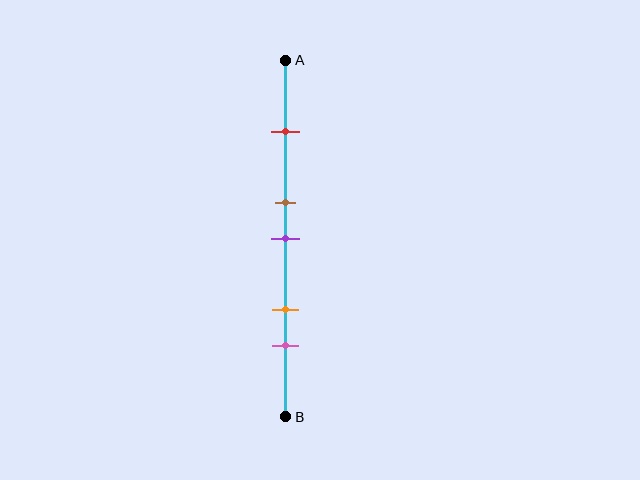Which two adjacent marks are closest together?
The brown and purple marks are the closest adjacent pair.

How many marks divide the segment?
There are 5 marks dividing the segment.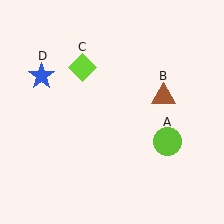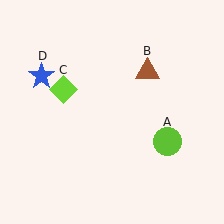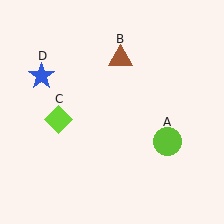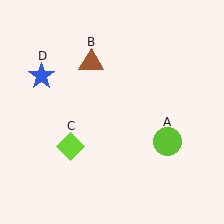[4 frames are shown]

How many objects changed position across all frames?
2 objects changed position: brown triangle (object B), lime diamond (object C).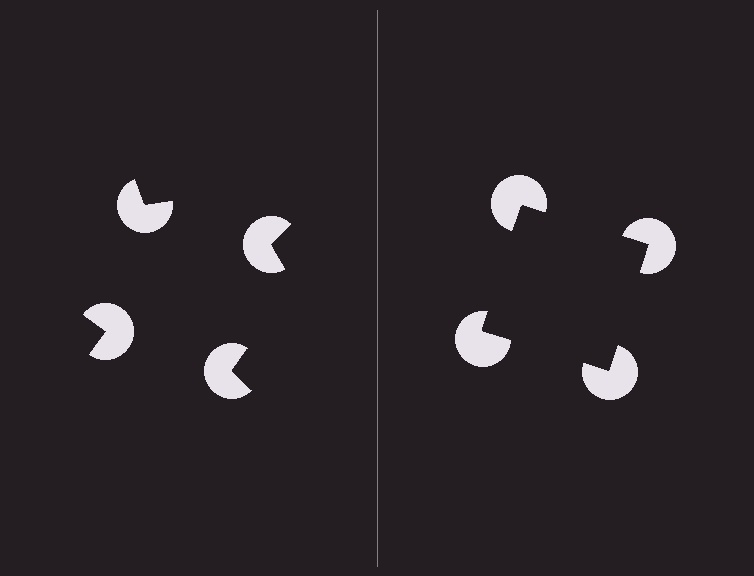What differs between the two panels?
The pac-man discs are positioned identically on both sides; only the wedge orientations differ. On the right they align to a square; on the left they are misaligned.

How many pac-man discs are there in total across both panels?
8 — 4 on each side.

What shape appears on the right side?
An illusory square.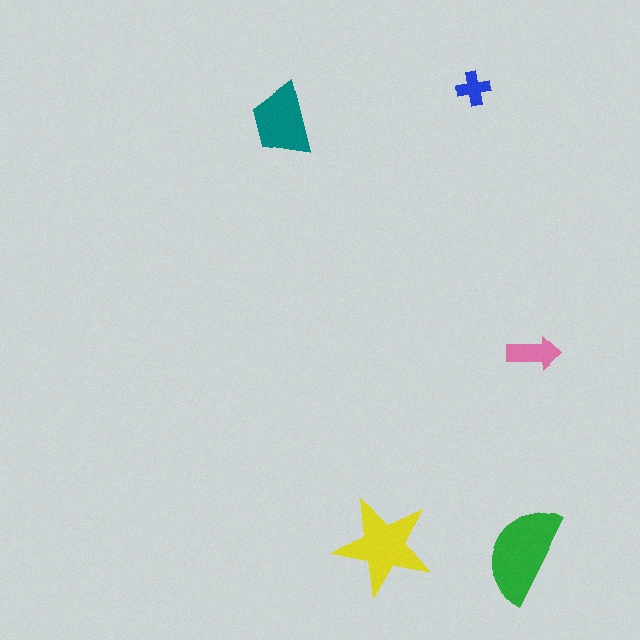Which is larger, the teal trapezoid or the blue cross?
The teal trapezoid.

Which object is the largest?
The green semicircle.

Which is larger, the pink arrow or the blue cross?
The pink arrow.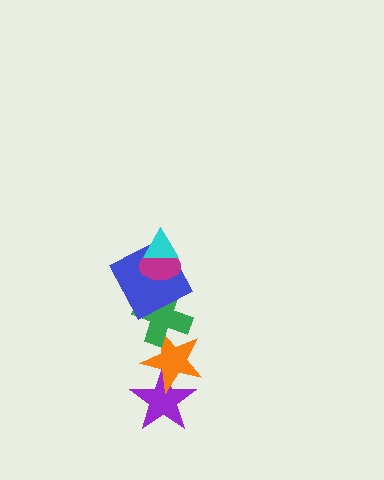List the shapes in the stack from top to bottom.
From top to bottom: the cyan triangle, the magenta ellipse, the blue square, the green cross, the orange star, the purple star.